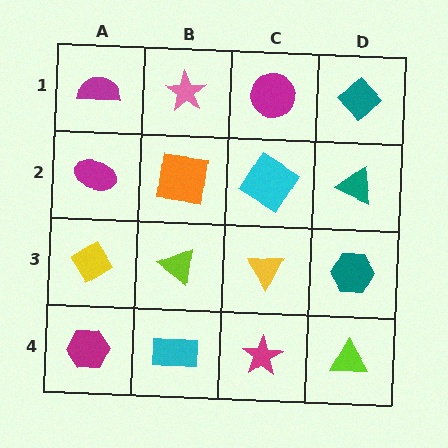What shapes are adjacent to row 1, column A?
A magenta ellipse (row 2, column A), a pink star (row 1, column B).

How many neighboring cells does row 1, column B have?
3.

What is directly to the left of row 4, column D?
A magenta star.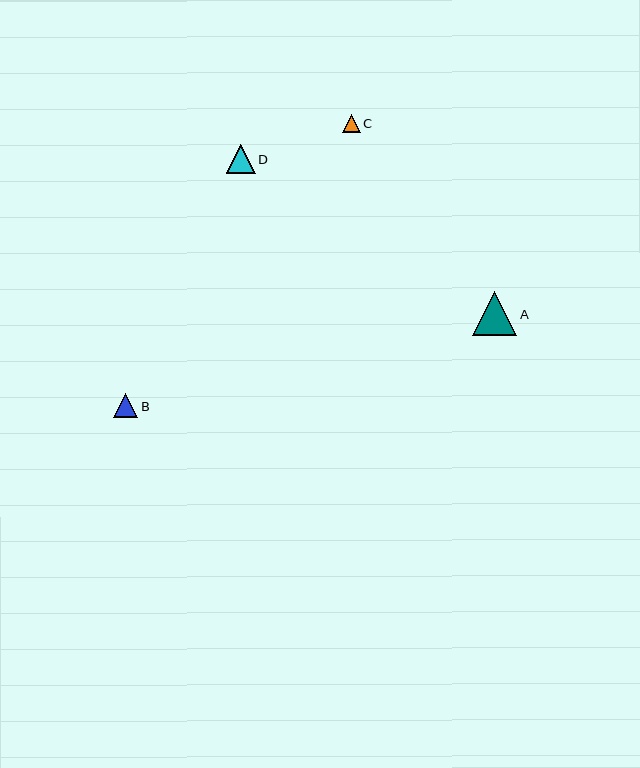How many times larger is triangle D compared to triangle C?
Triangle D is approximately 1.6 times the size of triangle C.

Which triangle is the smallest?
Triangle C is the smallest with a size of approximately 18 pixels.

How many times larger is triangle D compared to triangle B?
Triangle D is approximately 1.2 times the size of triangle B.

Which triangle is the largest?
Triangle A is the largest with a size of approximately 44 pixels.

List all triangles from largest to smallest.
From largest to smallest: A, D, B, C.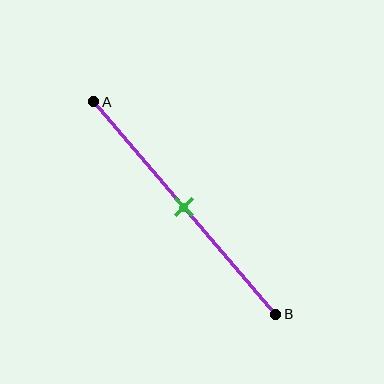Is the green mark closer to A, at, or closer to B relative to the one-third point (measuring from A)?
The green mark is closer to point B than the one-third point of segment AB.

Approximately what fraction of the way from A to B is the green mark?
The green mark is approximately 50% of the way from A to B.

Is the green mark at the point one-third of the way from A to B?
No, the mark is at about 50% from A, not at the 33% one-third point.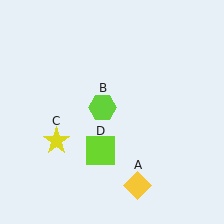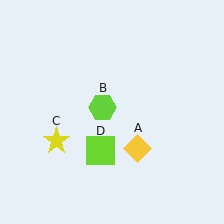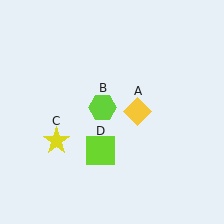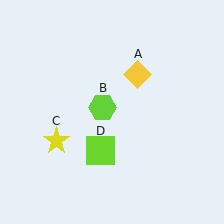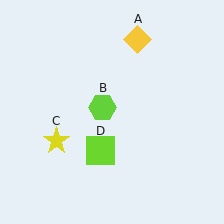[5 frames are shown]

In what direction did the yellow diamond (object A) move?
The yellow diamond (object A) moved up.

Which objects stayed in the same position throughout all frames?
Lime hexagon (object B) and yellow star (object C) and lime square (object D) remained stationary.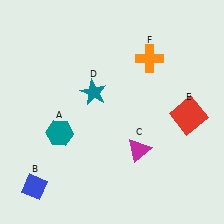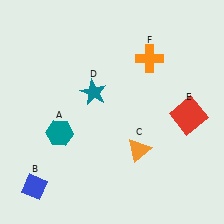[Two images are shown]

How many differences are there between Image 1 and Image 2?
There is 1 difference between the two images.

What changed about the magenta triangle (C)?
In Image 1, C is magenta. In Image 2, it changed to orange.